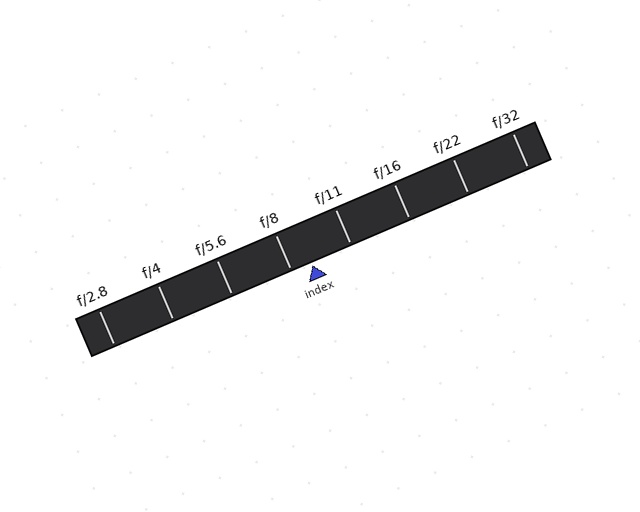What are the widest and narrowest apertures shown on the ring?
The widest aperture shown is f/2.8 and the narrowest is f/32.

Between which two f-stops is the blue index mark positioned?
The index mark is between f/8 and f/11.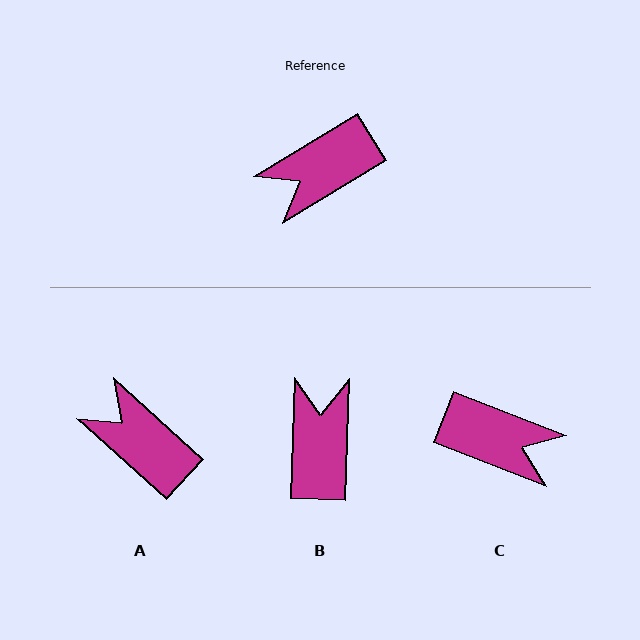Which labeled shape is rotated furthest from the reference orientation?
C, about 127 degrees away.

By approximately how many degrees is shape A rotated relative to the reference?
Approximately 73 degrees clockwise.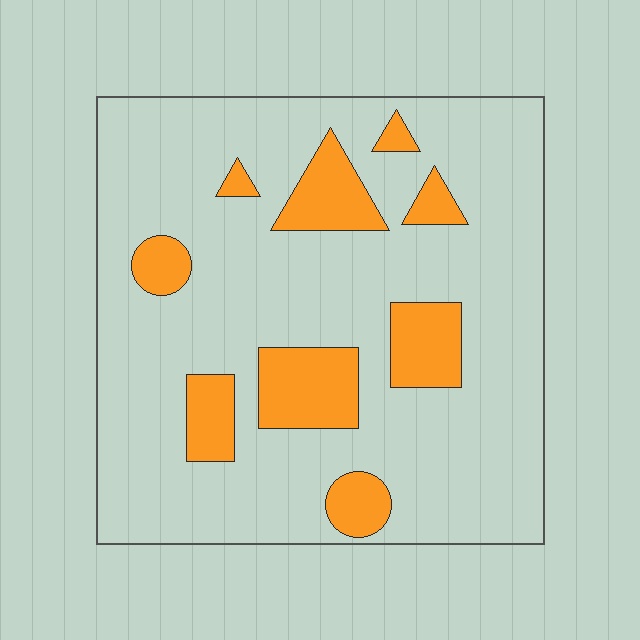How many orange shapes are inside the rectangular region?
9.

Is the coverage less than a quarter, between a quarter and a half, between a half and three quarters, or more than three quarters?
Less than a quarter.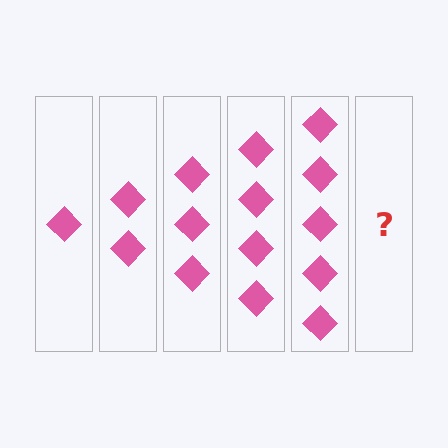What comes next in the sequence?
The next element should be 6 diamonds.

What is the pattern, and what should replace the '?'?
The pattern is that each step adds one more diamond. The '?' should be 6 diamonds.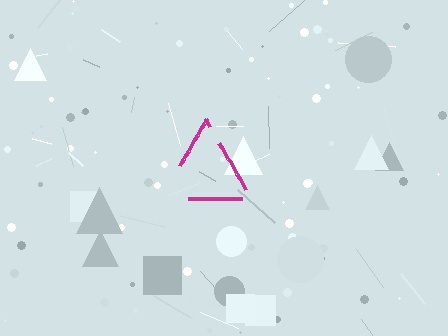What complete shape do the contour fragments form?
The contour fragments form a triangle.